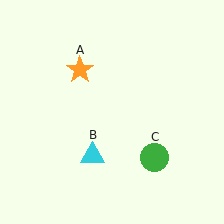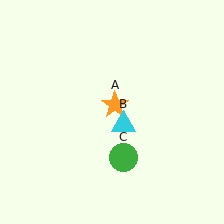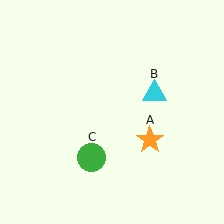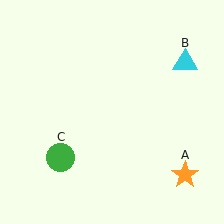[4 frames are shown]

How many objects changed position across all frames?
3 objects changed position: orange star (object A), cyan triangle (object B), green circle (object C).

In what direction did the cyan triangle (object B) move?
The cyan triangle (object B) moved up and to the right.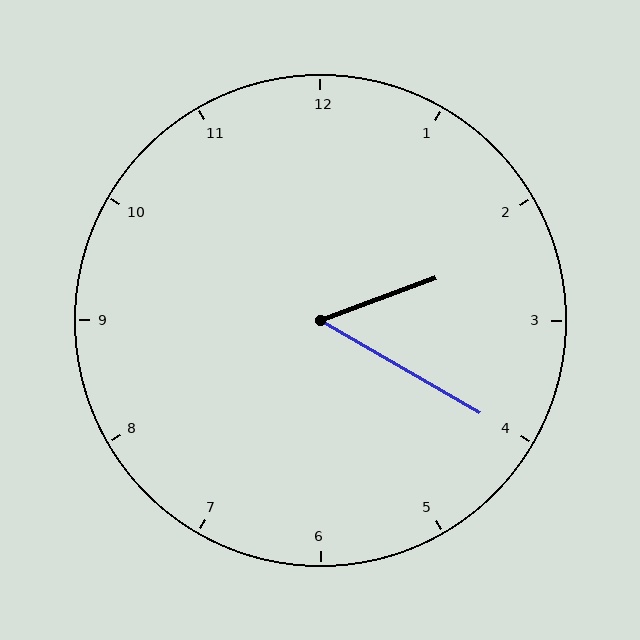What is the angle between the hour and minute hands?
Approximately 50 degrees.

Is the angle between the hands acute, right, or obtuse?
It is acute.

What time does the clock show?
2:20.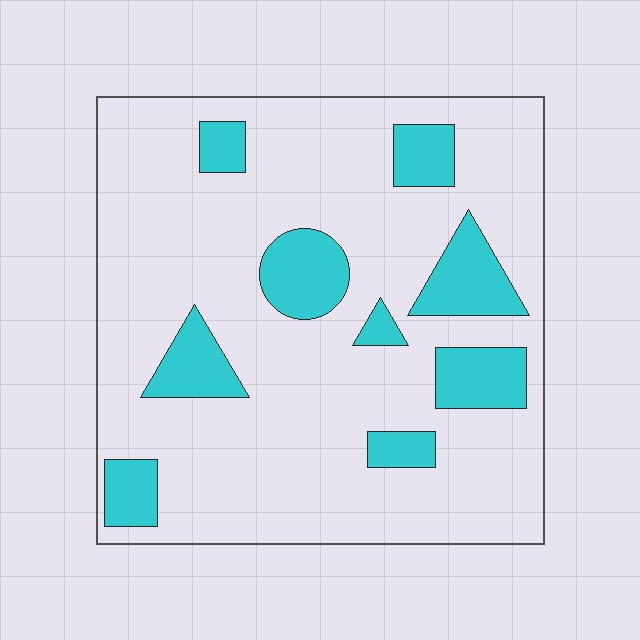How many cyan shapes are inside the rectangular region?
9.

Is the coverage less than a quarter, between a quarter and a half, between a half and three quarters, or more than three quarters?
Less than a quarter.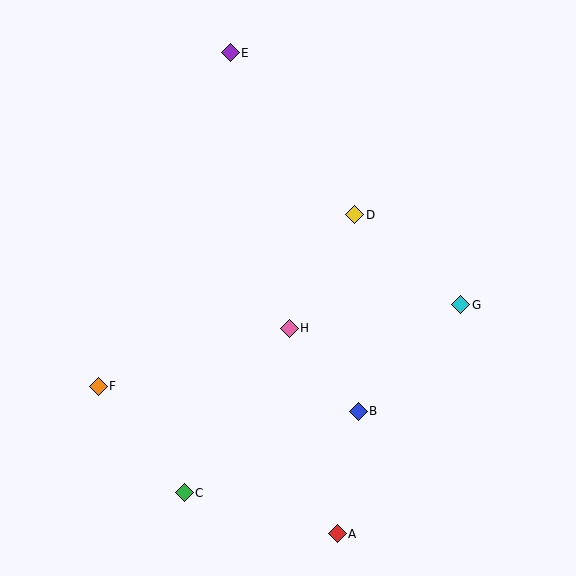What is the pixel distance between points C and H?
The distance between C and H is 195 pixels.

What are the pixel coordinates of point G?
Point G is at (461, 305).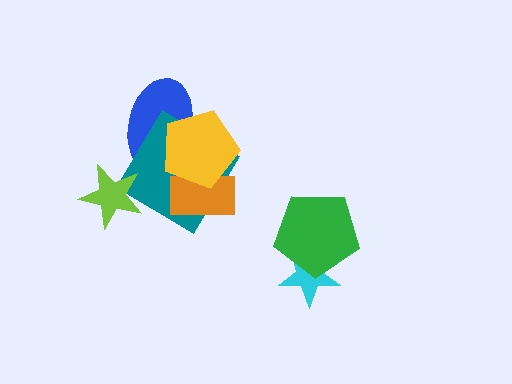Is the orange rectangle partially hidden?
Yes, it is partially covered by another shape.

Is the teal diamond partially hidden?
Yes, it is partially covered by another shape.